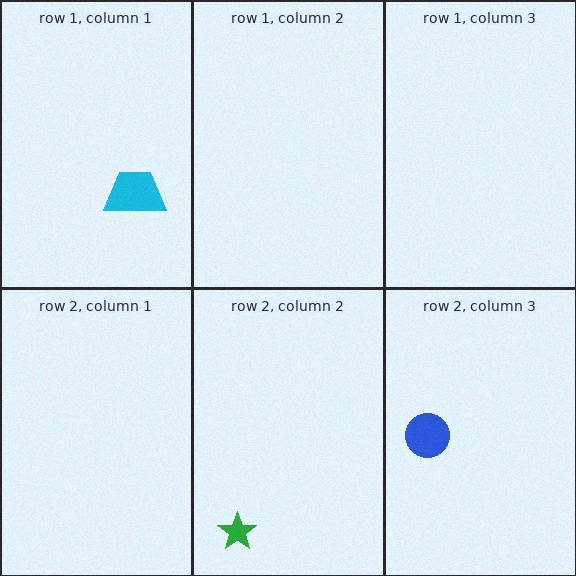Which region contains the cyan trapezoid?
The row 1, column 1 region.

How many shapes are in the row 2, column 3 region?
1.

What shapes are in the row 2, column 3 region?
The blue circle.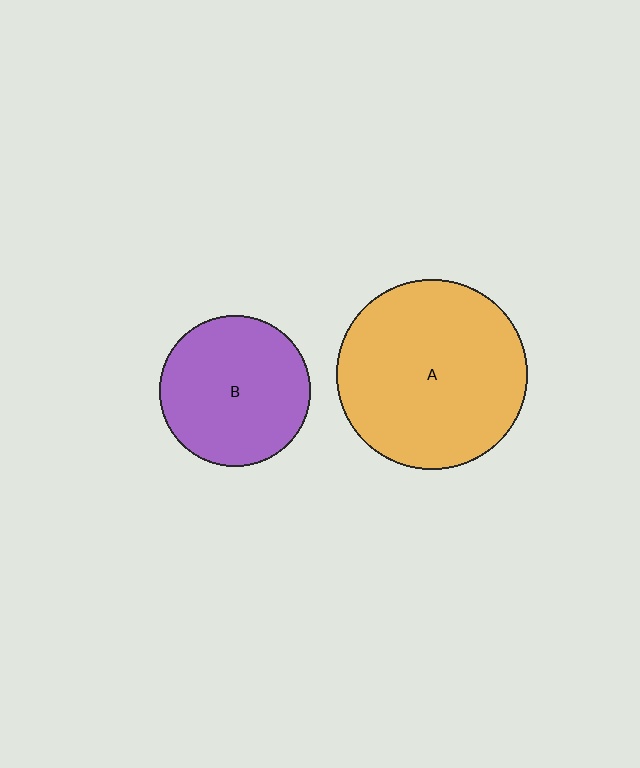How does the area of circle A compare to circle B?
Approximately 1.6 times.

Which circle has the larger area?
Circle A (orange).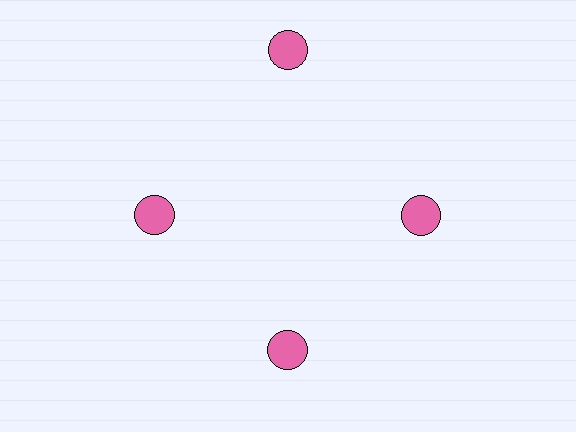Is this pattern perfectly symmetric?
No. The 4 pink circles are arranged in a ring, but one element near the 12 o'clock position is pushed outward from the center, breaking the 4-fold rotational symmetry.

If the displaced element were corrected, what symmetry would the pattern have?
It would have 4-fold rotational symmetry — the pattern would map onto itself every 90 degrees.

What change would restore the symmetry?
The symmetry would be restored by moving it inward, back onto the ring so that all 4 circles sit at equal angles and equal distance from the center.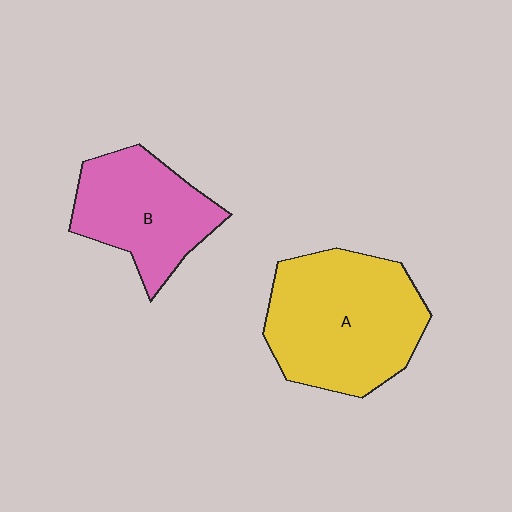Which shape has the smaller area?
Shape B (pink).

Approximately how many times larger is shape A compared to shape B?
Approximately 1.4 times.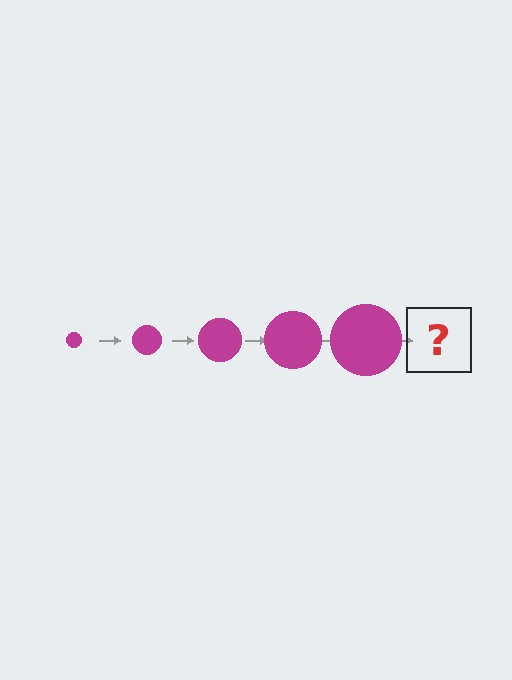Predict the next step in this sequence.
The next step is a magenta circle, larger than the previous one.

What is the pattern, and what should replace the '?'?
The pattern is that the circle gets progressively larger each step. The '?' should be a magenta circle, larger than the previous one.